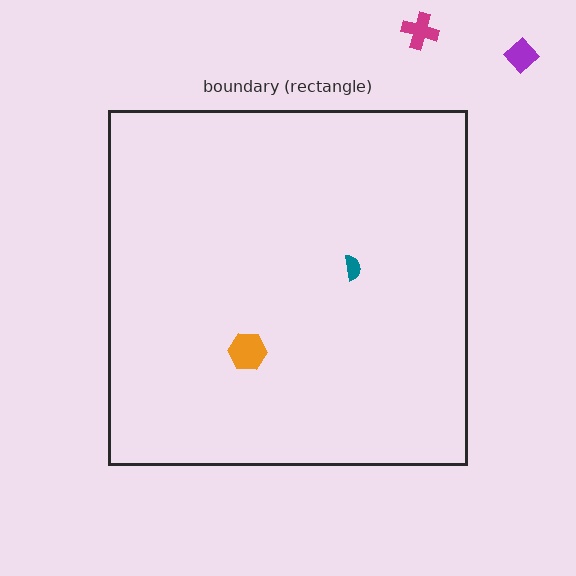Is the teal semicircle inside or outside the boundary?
Inside.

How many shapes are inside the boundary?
2 inside, 2 outside.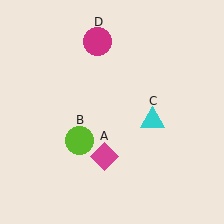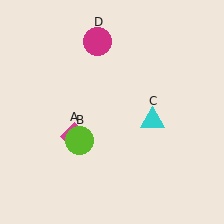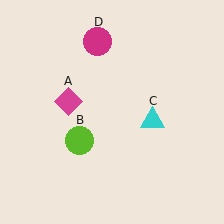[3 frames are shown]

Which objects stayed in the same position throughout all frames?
Lime circle (object B) and cyan triangle (object C) and magenta circle (object D) remained stationary.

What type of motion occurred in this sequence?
The magenta diamond (object A) rotated clockwise around the center of the scene.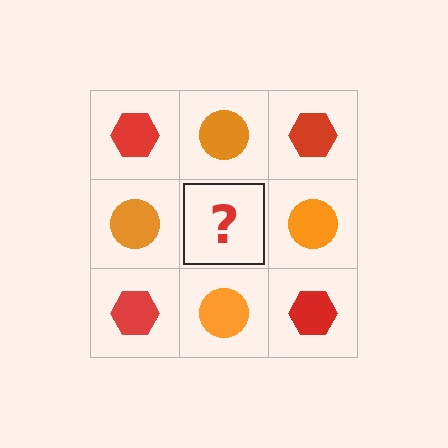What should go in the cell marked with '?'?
The missing cell should contain a red hexagon.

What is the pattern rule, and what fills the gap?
The rule is that it alternates red hexagon and orange circle in a checkerboard pattern. The gap should be filled with a red hexagon.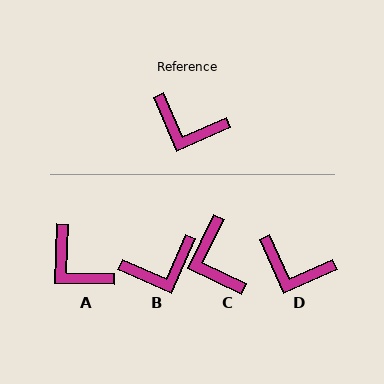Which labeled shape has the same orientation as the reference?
D.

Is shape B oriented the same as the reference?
No, it is off by about 43 degrees.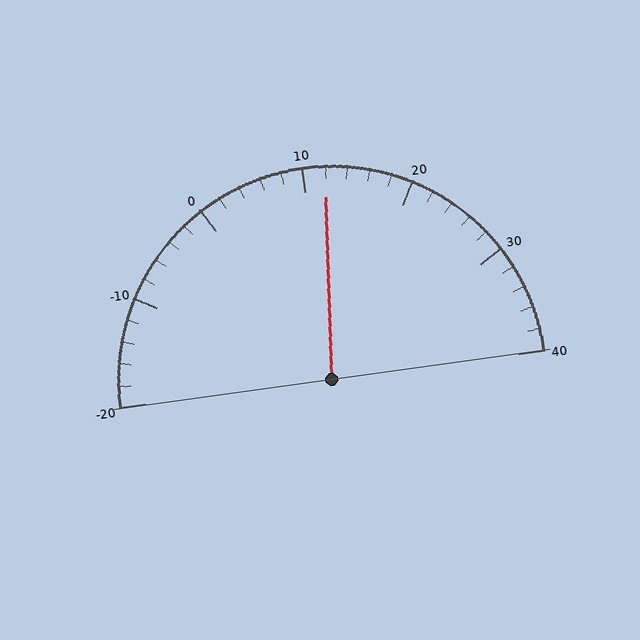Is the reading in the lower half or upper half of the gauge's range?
The reading is in the upper half of the range (-20 to 40).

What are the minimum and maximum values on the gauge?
The gauge ranges from -20 to 40.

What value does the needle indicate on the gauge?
The needle indicates approximately 12.